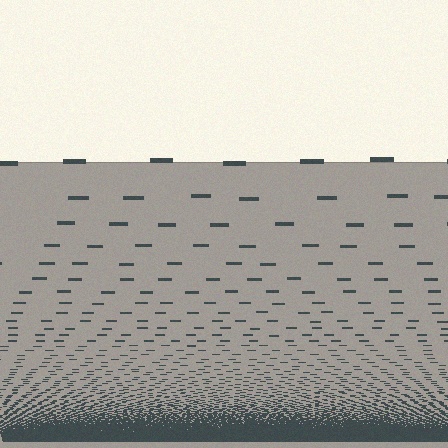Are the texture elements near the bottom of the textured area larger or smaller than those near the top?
Smaller. The gradient is inverted — elements near the bottom are smaller and denser.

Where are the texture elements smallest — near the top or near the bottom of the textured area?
Near the bottom.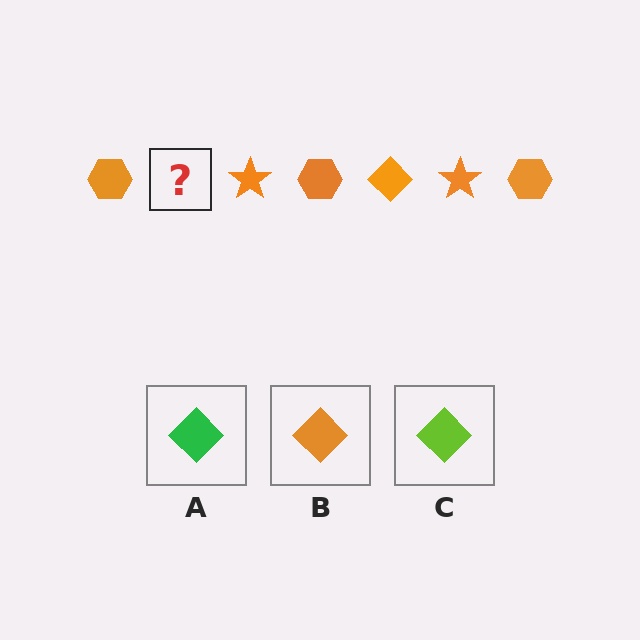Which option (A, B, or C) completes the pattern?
B.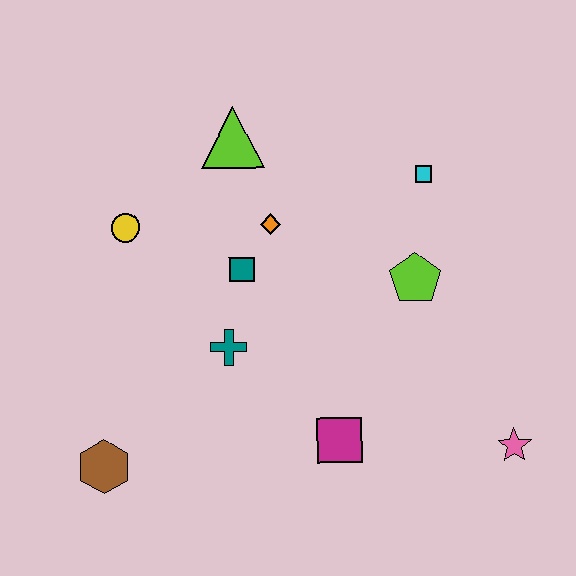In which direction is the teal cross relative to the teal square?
The teal cross is below the teal square.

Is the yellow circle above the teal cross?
Yes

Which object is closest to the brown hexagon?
The teal cross is closest to the brown hexagon.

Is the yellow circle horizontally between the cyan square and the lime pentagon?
No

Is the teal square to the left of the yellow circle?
No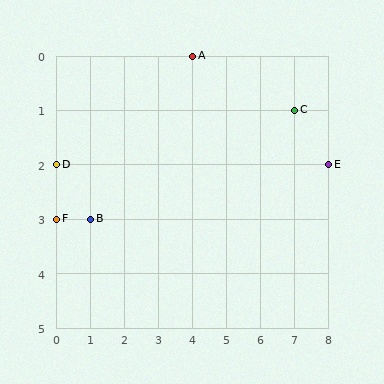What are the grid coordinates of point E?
Point E is at grid coordinates (8, 2).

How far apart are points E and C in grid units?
Points E and C are 1 column and 1 row apart (about 1.4 grid units diagonally).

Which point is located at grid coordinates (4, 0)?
Point A is at (4, 0).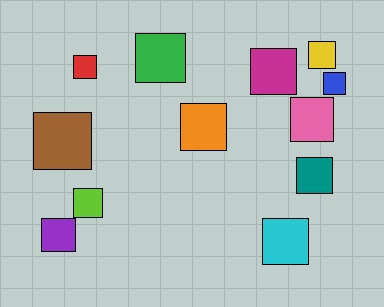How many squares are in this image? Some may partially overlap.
There are 12 squares.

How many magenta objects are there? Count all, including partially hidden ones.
There is 1 magenta object.